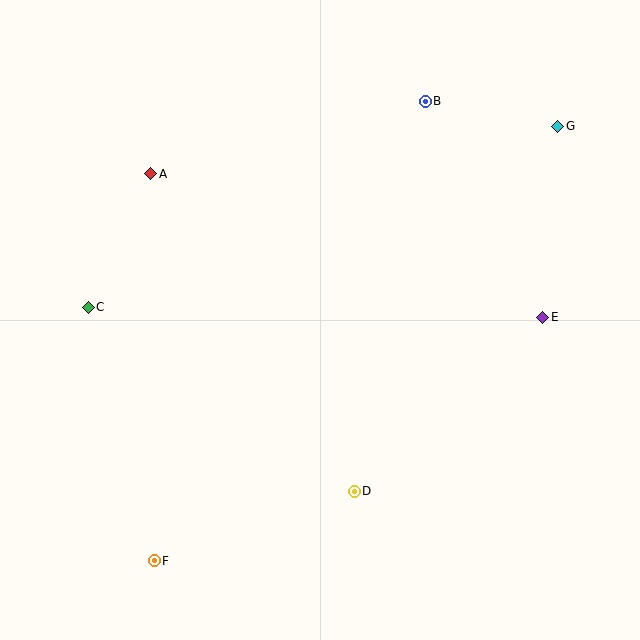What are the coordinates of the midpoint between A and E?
The midpoint between A and E is at (347, 246).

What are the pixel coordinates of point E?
Point E is at (543, 317).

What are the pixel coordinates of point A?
Point A is at (151, 174).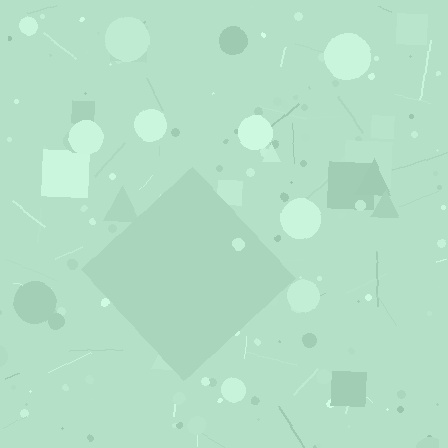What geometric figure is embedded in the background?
A diamond is embedded in the background.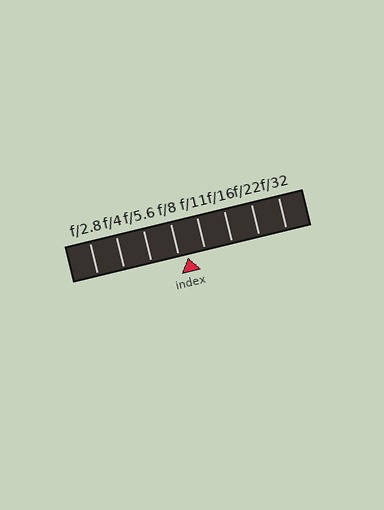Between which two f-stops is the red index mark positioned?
The index mark is between f/8 and f/11.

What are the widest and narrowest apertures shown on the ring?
The widest aperture shown is f/2.8 and the narrowest is f/32.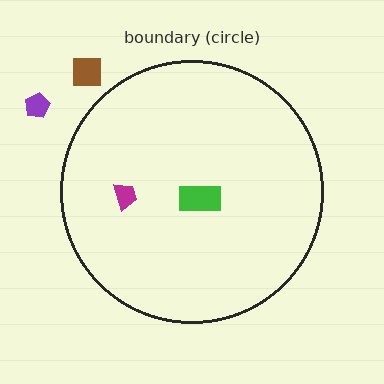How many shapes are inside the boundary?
2 inside, 2 outside.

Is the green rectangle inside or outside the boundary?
Inside.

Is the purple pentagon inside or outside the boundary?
Outside.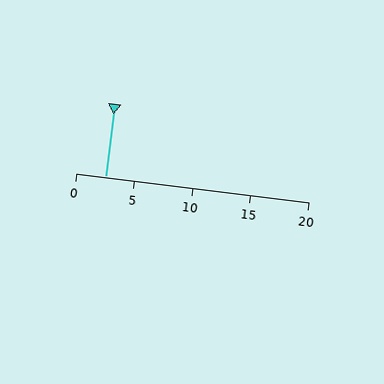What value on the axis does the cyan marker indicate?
The marker indicates approximately 2.5.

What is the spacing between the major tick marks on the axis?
The major ticks are spaced 5 apart.